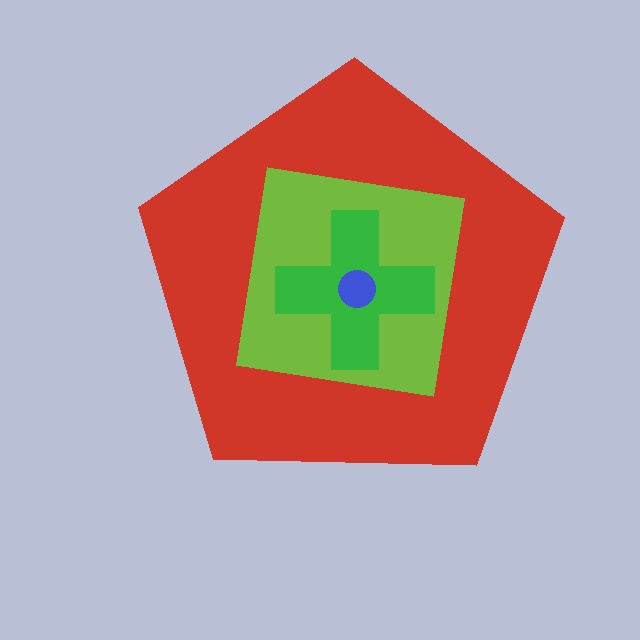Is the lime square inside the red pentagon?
Yes.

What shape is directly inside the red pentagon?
The lime square.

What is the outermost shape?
The red pentagon.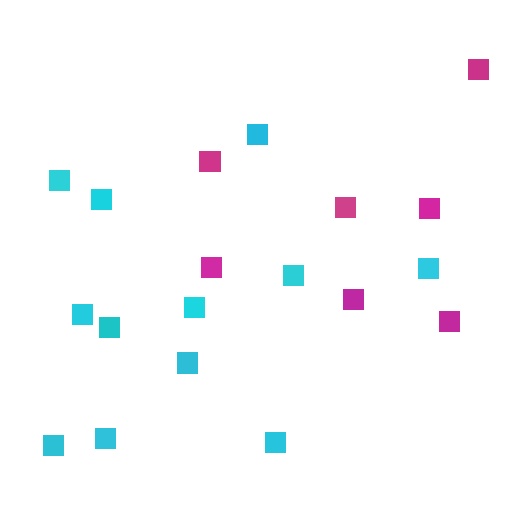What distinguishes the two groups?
There are 2 groups: one group of cyan squares (12) and one group of magenta squares (7).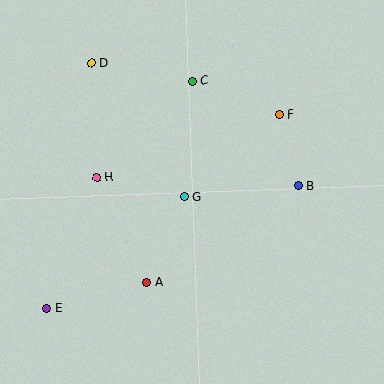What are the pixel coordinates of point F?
Point F is at (279, 115).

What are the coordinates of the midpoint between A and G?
The midpoint between A and G is at (166, 240).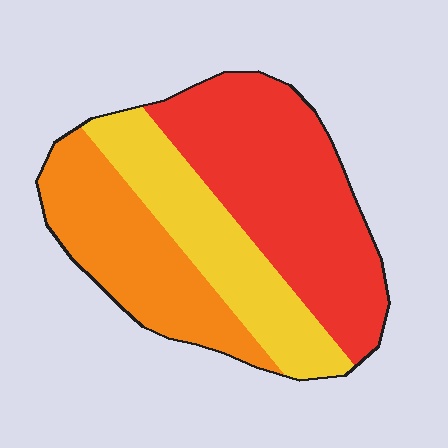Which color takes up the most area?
Red, at roughly 45%.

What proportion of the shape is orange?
Orange covers 29% of the shape.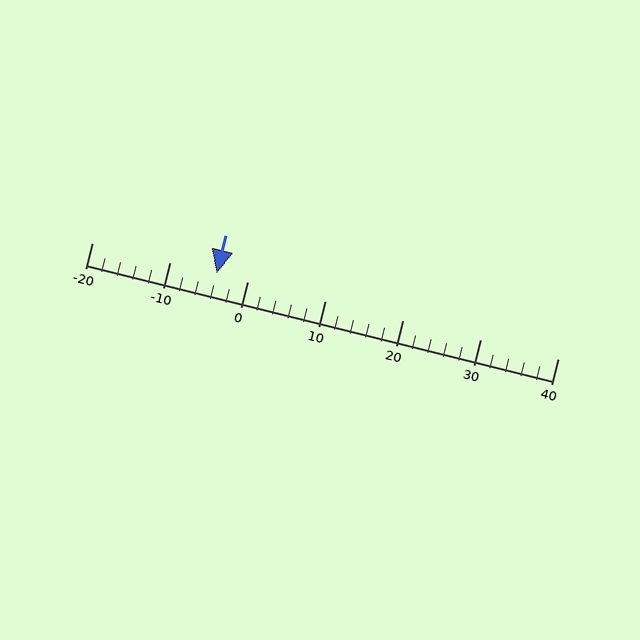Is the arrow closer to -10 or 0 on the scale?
The arrow is closer to 0.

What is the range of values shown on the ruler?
The ruler shows values from -20 to 40.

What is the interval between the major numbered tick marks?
The major tick marks are spaced 10 units apart.